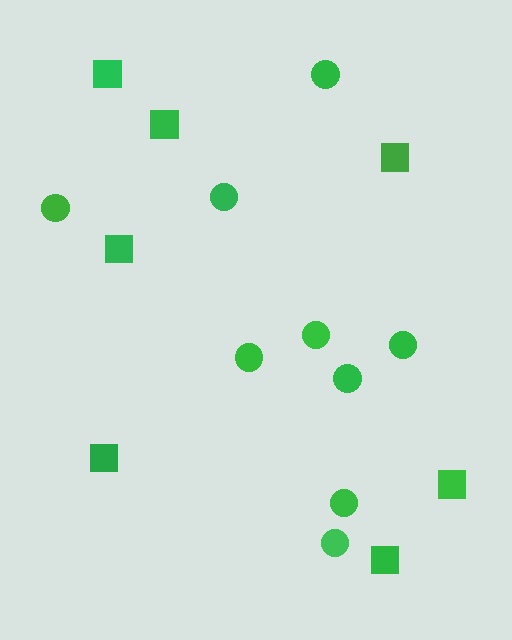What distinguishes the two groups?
There are 2 groups: one group of circles (9) and one group of squares (7).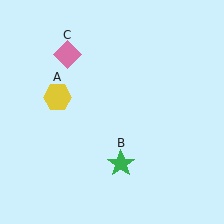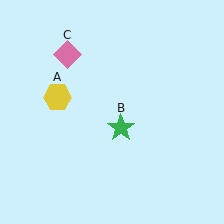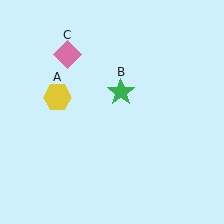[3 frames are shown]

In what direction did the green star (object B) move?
The green star (object B) moved up.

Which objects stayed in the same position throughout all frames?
Yellow hexagon (object A) and pink diamond (object C) remained stationary.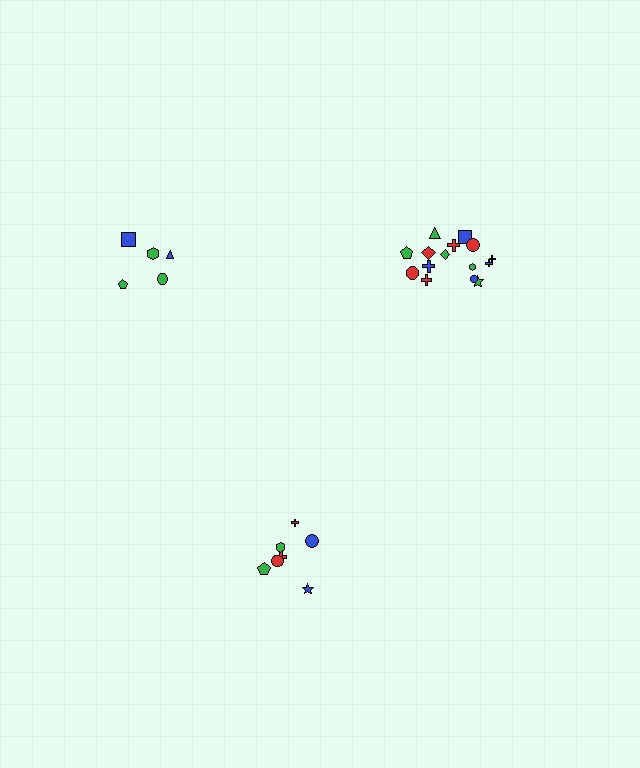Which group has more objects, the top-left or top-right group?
The top-right group.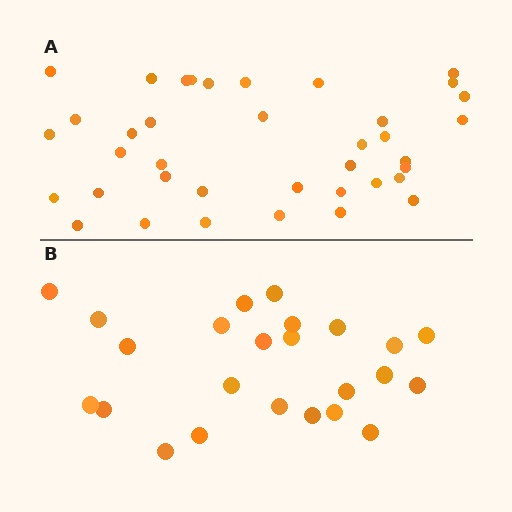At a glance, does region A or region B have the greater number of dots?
Region A (the top region) has more dots.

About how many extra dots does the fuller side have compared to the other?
Region A has approximately 15 more dots than region B.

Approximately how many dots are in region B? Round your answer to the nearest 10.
About 20 dots. (The exact count is 24, which rounds to 20.)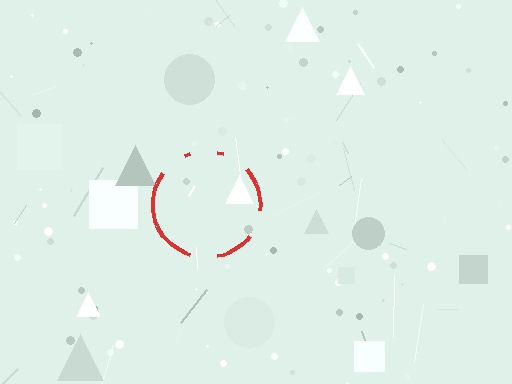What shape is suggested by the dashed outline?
The dashed outline suggests a circle.